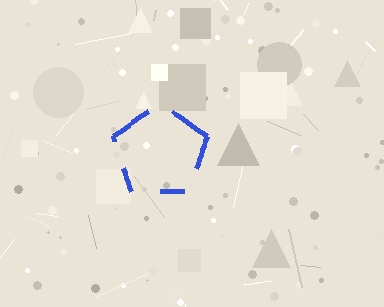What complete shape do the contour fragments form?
The contour fragments form a pentagon.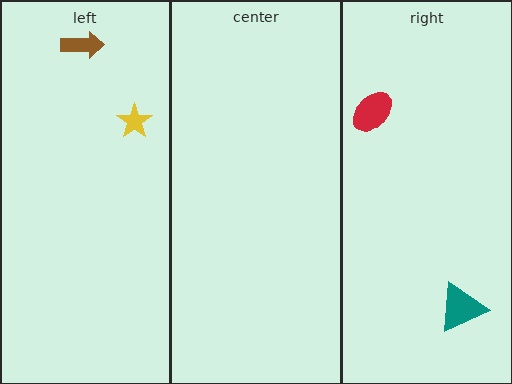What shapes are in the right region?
The red ellipse, the teal triangle.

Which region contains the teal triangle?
The right region.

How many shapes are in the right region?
2.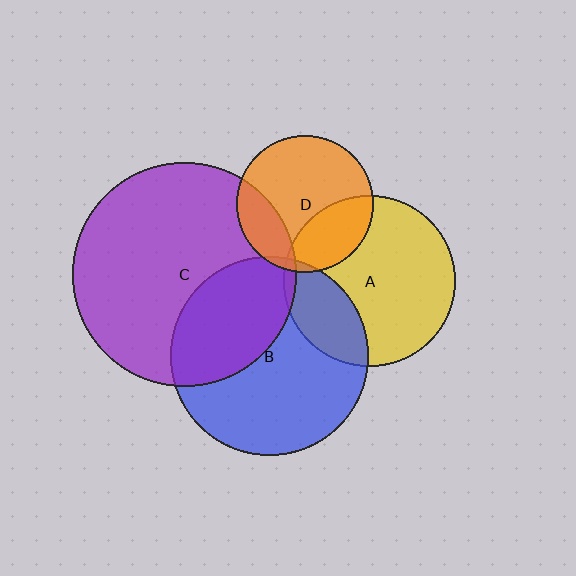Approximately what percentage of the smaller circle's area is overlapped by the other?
Approximately 35%.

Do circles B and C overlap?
Yes.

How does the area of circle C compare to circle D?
Approximately 2.7 times.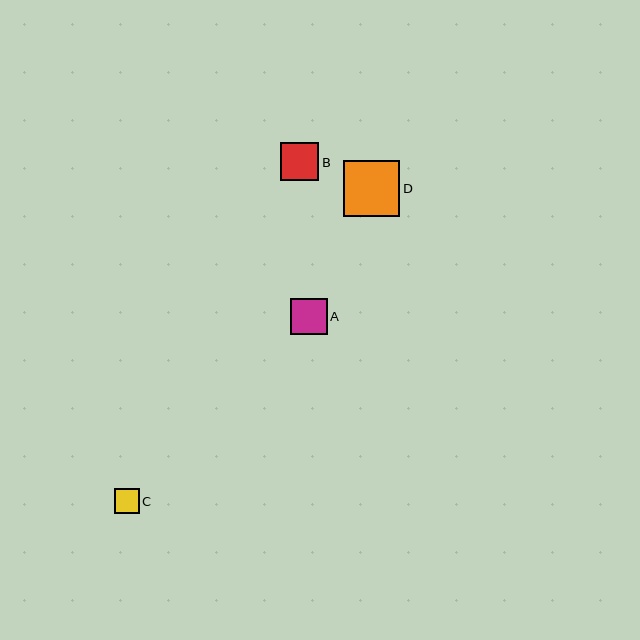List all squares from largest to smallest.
From largest to smallest: D, B, A, C.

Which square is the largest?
Square D is the largest with a size of approximately 56 pixels.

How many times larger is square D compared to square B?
Square D is approximately 1.5 times the size of square B.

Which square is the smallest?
Square C is the smallest with a size of approximately 25 pixels.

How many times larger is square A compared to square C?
Square A is approximately 1.5 times the size of square C.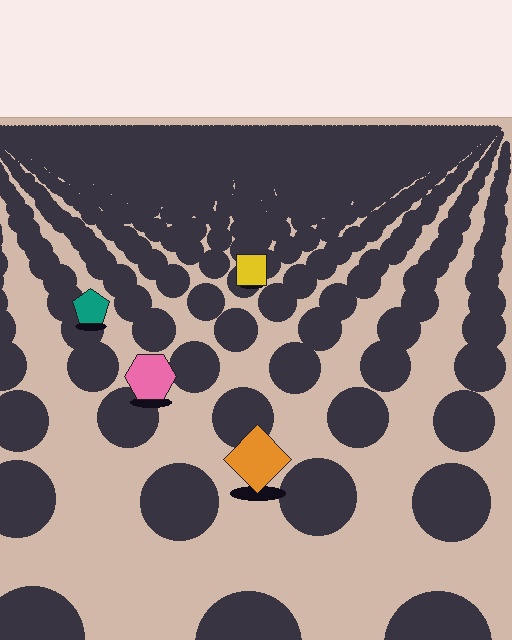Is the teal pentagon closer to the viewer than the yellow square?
Yes. The teal pentagon is closer — you can tell from the texture gradient: the ground texture is coarser near it.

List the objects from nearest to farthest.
From nearest to farthest: the orange diamond, the pink hexagon, the teal pentagon, the yellow square.